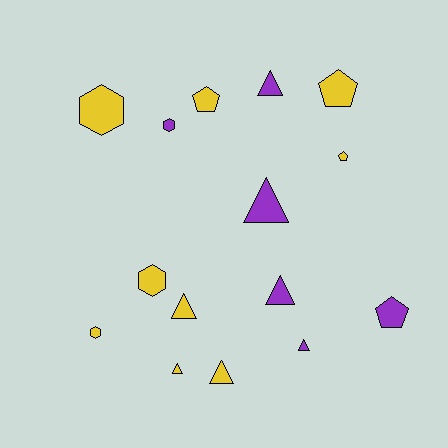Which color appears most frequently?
Yellow, with 9 objects.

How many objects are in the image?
There are 15 objects.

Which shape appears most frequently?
Triangle, with 7 objects.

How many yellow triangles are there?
There are 3 yellow triangles.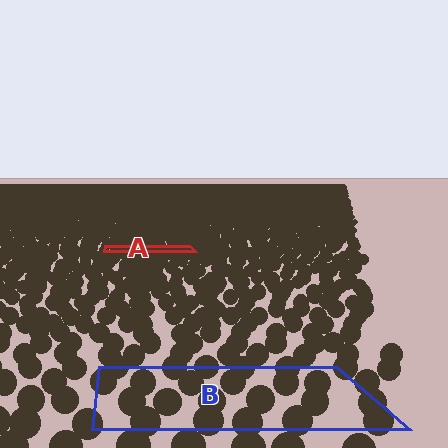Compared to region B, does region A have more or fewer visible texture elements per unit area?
Region A has more texture elements per unit area — they are packed more densely because it is farther away.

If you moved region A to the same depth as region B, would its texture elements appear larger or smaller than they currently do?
They would appear larger. At a closer depth, the same texture elements are projected at a bigger on-screen size.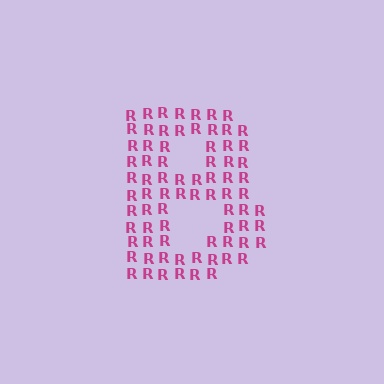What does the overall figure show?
The overall figure shows the letter B.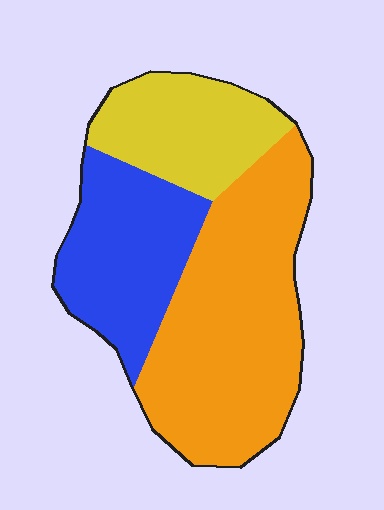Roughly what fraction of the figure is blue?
Blue covers roughly 30% of the figure.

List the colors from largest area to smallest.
From largest to smallest: orange, blue, yellow.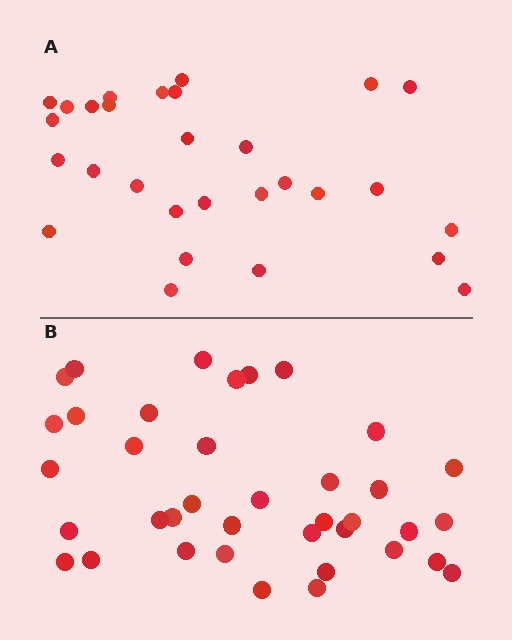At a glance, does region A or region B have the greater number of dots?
Region B (the bottom region) has more dots.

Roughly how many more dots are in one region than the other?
Region B has roughly 8 or so more dots than region A.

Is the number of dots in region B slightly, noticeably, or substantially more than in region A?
Region B has noticeably more, but not dramatically so. The ratio is roughly 1.3 to 1.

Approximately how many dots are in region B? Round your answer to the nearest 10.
About 40 dots. (The exact count is 38, which rounds to 40.)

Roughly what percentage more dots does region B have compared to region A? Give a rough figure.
About 30% more.